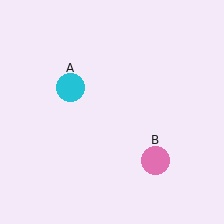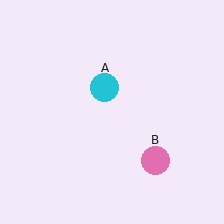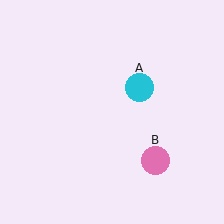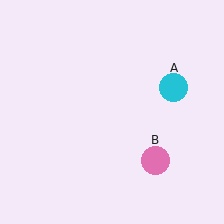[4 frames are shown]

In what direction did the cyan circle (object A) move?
The cyan circle (object A) moved right.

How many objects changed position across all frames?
1 object changed position: cyan circle (object A).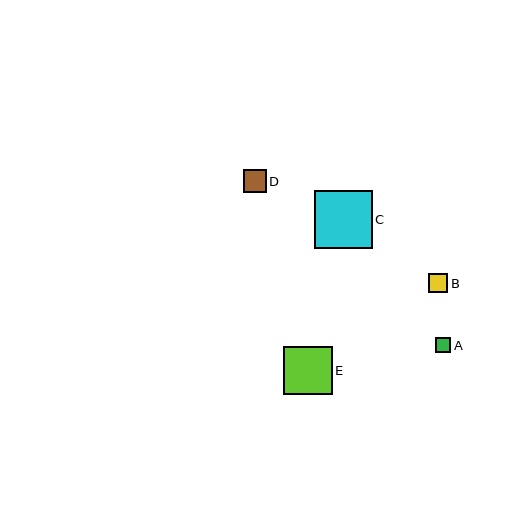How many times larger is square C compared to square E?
Square C is approximately 1.2 times the size of square E.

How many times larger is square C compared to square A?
Square C is approximately 3.8 times the size of square A.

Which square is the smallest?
Square A is the smallest with a size of approximately 15 pixels.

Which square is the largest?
Square C is the largest with a size of approximately 58 pixels.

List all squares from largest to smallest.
From largest to smallest: C, E, D, B, A.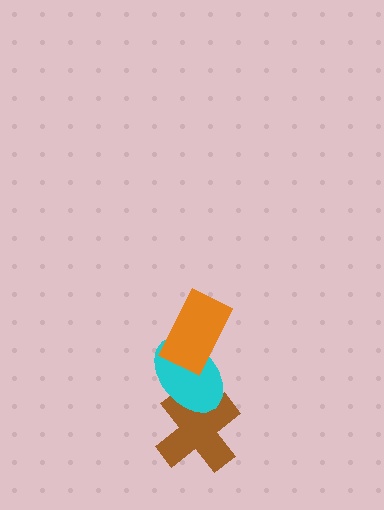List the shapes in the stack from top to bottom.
From top to bottom: the orange rectangle, the cyan ellipse, the brown cross.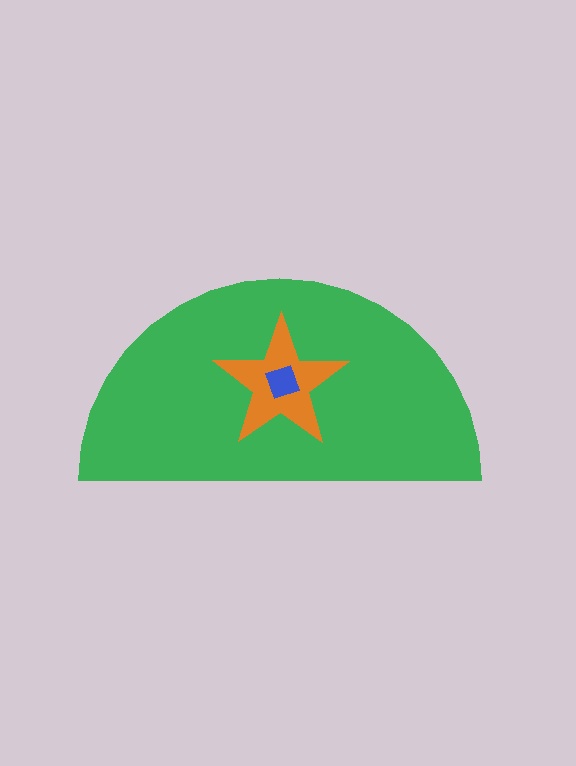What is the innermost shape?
The blue square.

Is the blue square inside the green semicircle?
Yes.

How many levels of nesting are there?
3.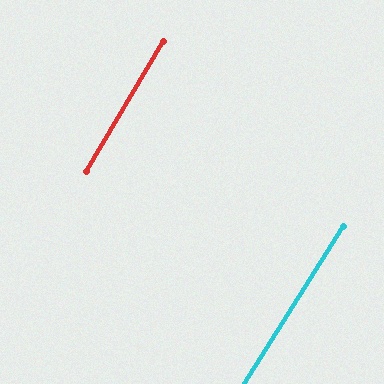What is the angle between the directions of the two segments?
Approximately 1 degree.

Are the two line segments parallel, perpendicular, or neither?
Parallel — their directions differ by only 1.4°.